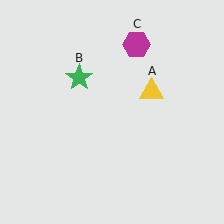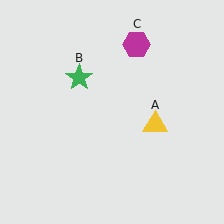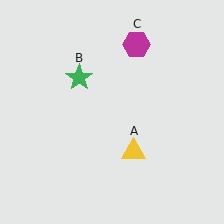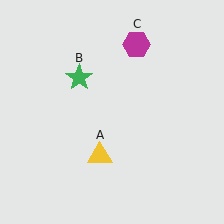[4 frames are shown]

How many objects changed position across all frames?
1 object changed position: yellow triangle (object A).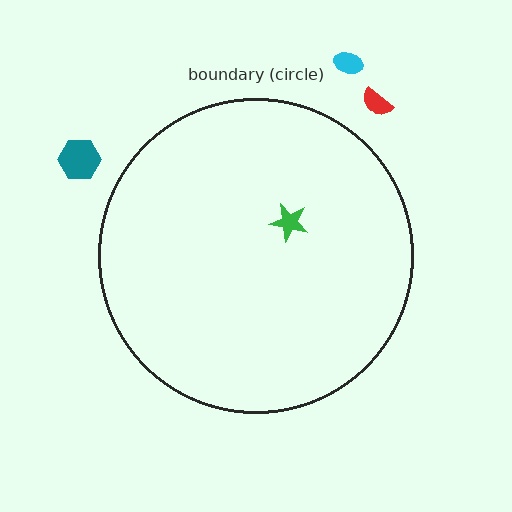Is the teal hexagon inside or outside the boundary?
Outside.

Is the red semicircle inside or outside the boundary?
Outside.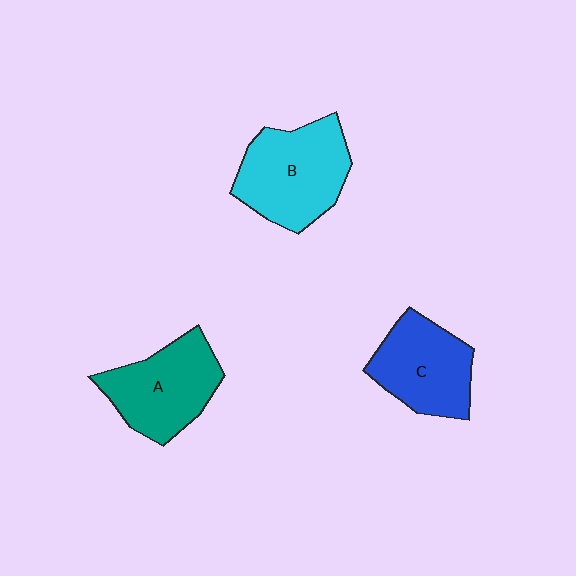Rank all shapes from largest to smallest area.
From largest to smallest: B (cyan), A (teal), C (blue).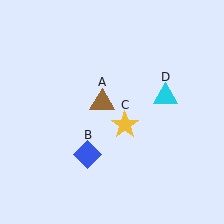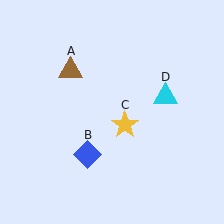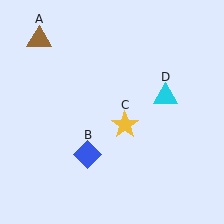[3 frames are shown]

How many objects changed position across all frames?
1 object changed position: brown triangle (object A).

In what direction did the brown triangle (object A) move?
The brown triangle (object A) moved up and to the left.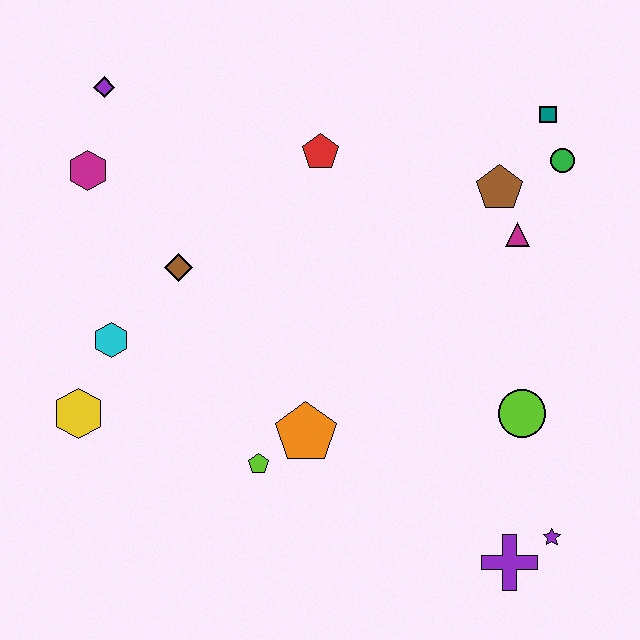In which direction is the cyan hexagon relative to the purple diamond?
The cyan hexagon is below the purple diamond.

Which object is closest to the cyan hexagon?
The yellow hexagon is closest to the cyan hexagon.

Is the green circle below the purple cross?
No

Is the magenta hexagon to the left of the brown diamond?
Yes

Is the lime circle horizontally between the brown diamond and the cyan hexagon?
No